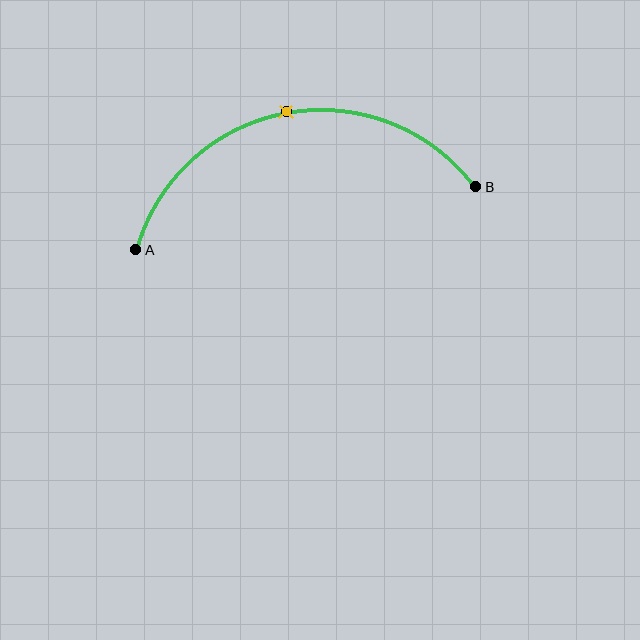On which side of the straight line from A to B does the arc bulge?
The arc bulges above the straight line connecting A and B.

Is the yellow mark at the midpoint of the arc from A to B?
Yes. The yellow mark lies on the arc at equal arc-length from both A and B — it is the arc midpoint.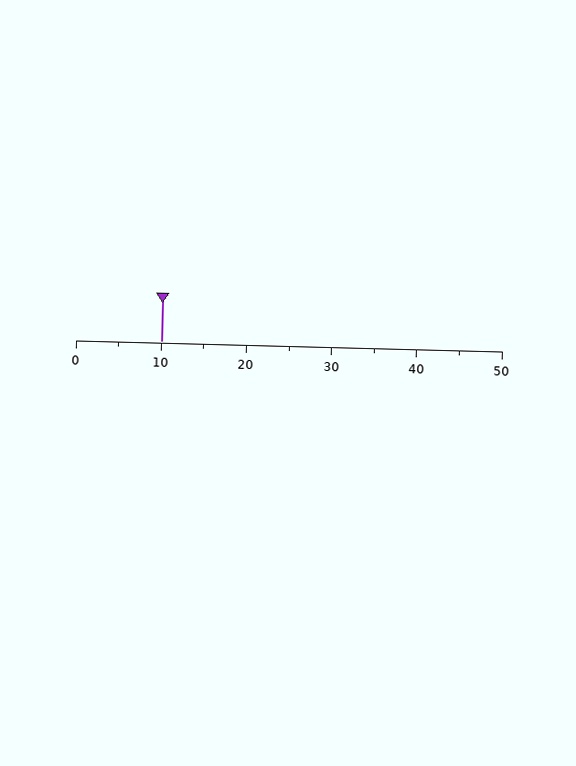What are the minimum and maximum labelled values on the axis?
The axis runs from 0 to 50.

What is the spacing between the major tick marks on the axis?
The major ticks are spaced 10 apart.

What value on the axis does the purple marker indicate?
The marker indicates approximately 10.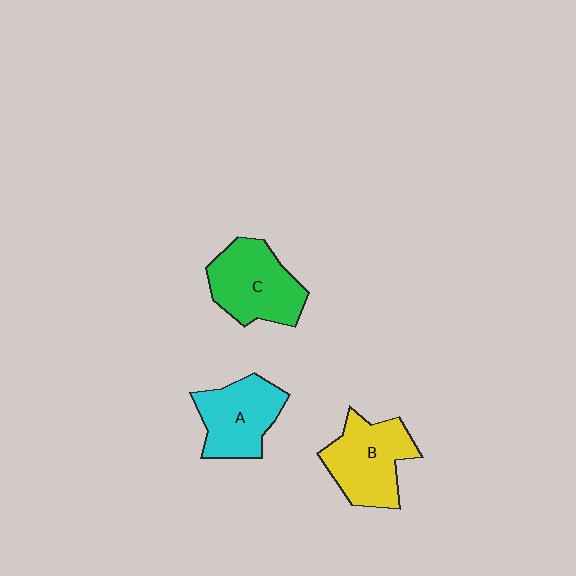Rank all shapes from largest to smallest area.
From largest to smallest: C (green), B (yellow), A (cyan).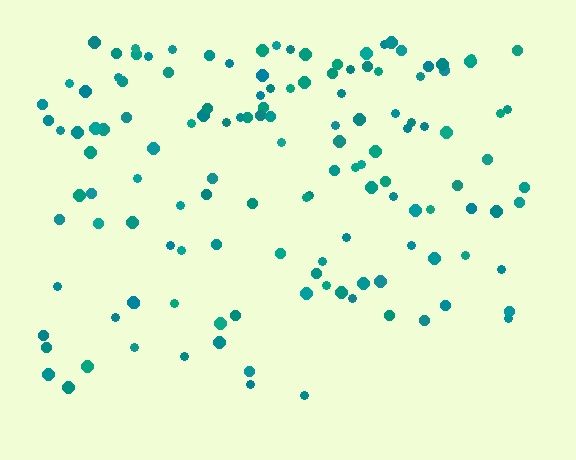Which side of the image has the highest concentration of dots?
The top.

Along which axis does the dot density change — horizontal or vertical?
Vertical.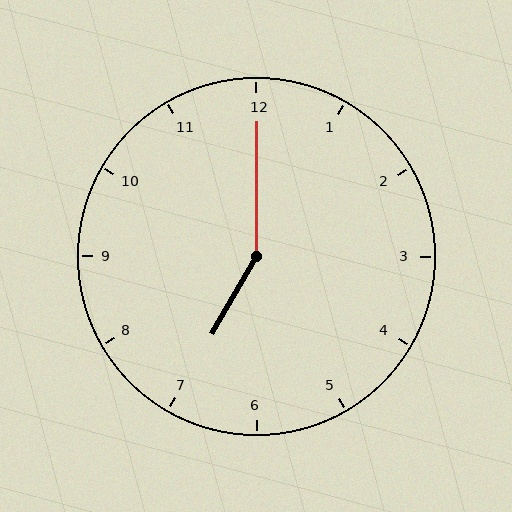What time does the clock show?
7:00.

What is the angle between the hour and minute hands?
Approximately 150 degrees.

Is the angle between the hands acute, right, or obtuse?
It is obtuse.